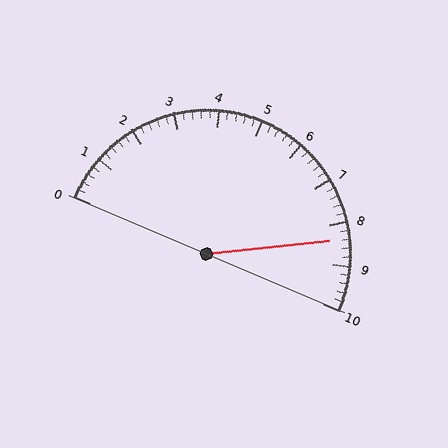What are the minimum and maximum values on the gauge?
The gauge ranges from 0 to 10.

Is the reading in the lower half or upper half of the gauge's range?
The reading is in the upper half of the range (0 to 10).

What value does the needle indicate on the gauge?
The needle indicates approximately 8.4.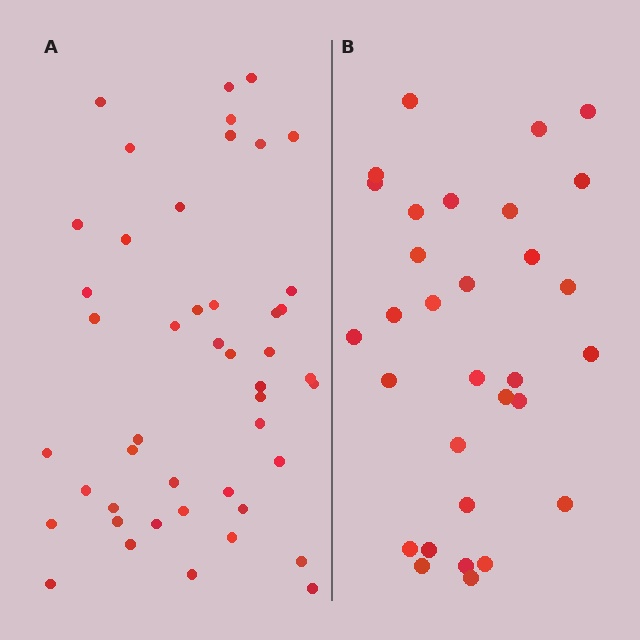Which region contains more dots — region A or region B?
Region A (the left region) has more dots.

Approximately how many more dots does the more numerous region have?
Region A has approximately 15 more dots than region B.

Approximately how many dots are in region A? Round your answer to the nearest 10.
About 50 dots. (The exact count is 46, which rounds to 50.)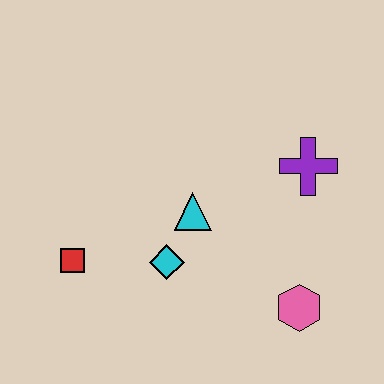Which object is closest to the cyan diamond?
The cyan triangle is closest to the cyan diamond.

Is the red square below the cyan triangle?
Yes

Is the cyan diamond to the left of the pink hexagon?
Yes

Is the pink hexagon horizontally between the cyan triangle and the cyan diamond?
No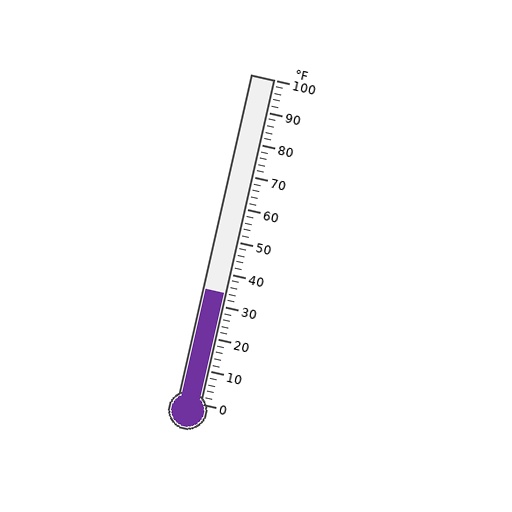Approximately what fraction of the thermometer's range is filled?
The thermometer is filled to approximately 35% of its range.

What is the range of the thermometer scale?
The thermometer scale ranges from 0°F to 100°F.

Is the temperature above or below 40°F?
The temperature is below 40°F.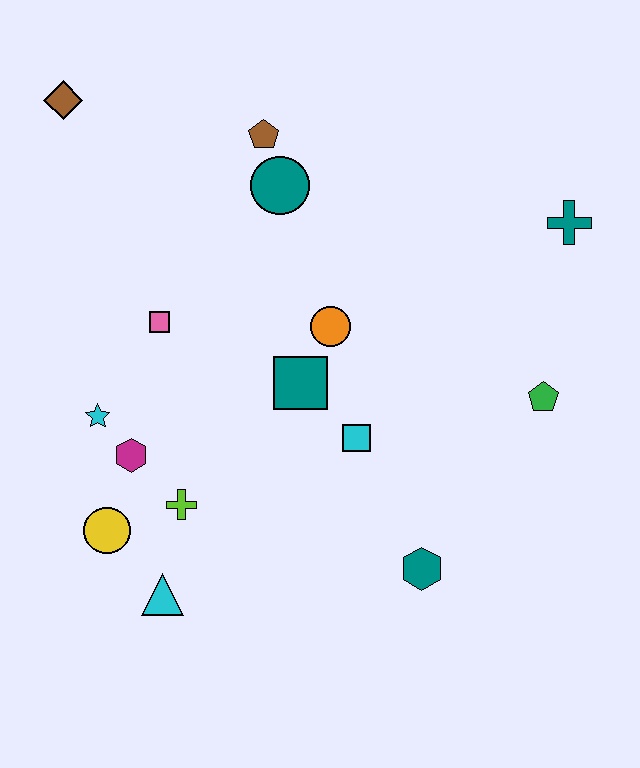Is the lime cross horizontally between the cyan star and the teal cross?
Yes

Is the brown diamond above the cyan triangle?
Yes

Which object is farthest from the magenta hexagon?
The teal cross is farthest from the magenta hexagon.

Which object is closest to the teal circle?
The brown pentagon is closest to the teal circle.